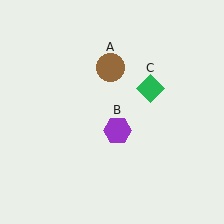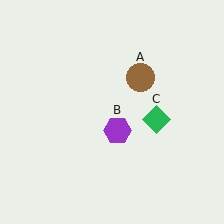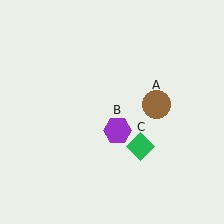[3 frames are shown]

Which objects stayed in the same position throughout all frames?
Purple hexagon (object B) remained stationary.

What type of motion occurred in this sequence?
The brown circle (object A), green diamond (object C) rotated clockwise around the center of the scene.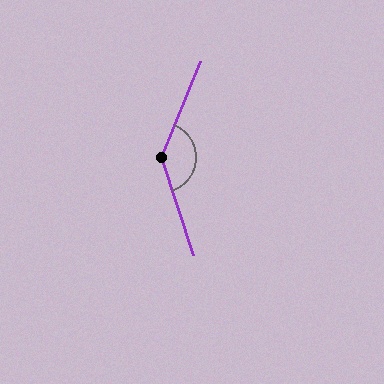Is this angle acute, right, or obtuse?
It is obtuse.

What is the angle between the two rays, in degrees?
Approximately 140 degrees.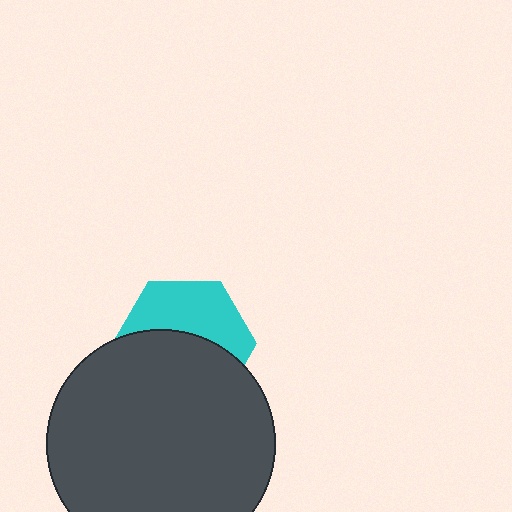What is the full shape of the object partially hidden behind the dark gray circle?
The partially hidden object is a cyan hexagon.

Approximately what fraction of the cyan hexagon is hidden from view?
Roughly 56% of the cyan hexagon is hidden behind the dark gray circle.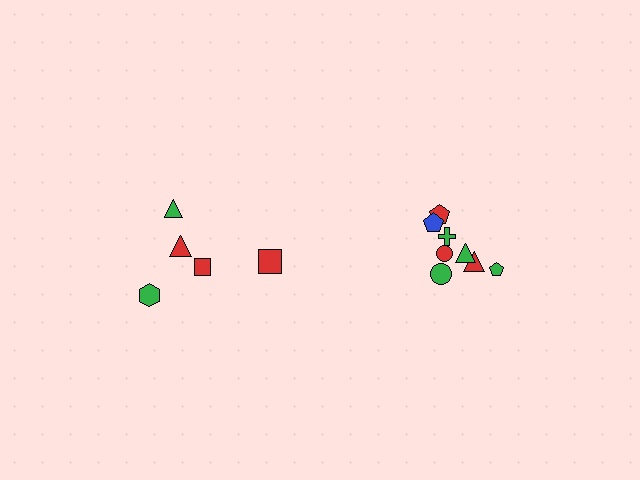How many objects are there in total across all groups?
There are 13 objects.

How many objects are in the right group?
There are 8 objects.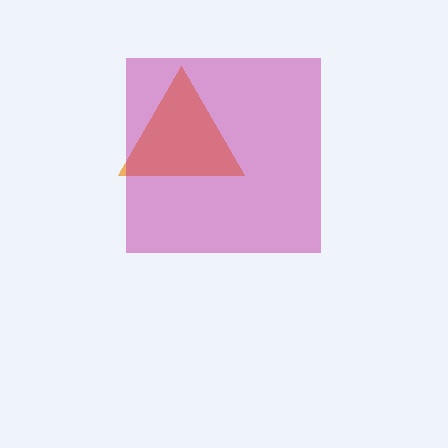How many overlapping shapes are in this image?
There are 2 overlapping shapes in the image.